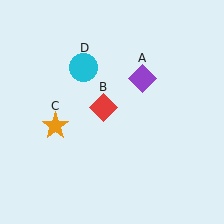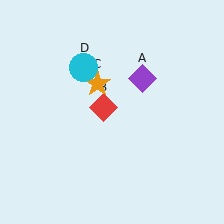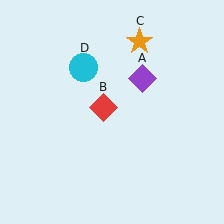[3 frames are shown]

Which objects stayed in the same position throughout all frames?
Purple diamond (object A) and red diamond (object B) and cyan circle (object D) remained stationary.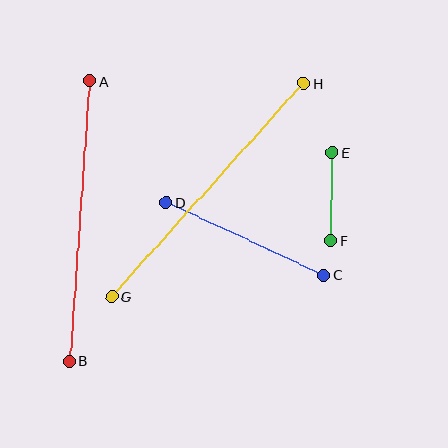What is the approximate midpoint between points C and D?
The midpoint is at approximately (245, 239) pixels.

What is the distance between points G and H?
The distance is approximately 287 pixels.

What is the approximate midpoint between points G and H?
The midpoint is at approximately (208, 190) pixels.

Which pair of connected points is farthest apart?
Points G and H are farthest apart.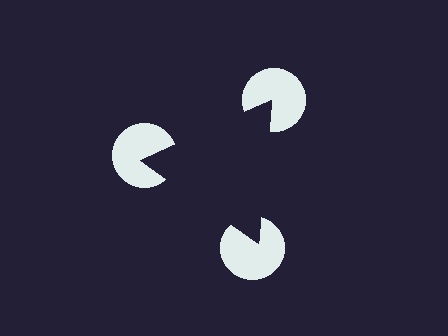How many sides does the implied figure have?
3 sides.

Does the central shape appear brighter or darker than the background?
It typically appears slightly darker than the background, even though no actual brightness change is drawn.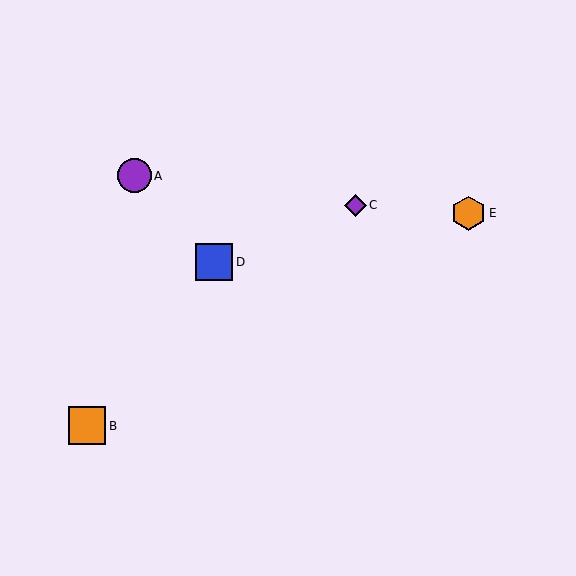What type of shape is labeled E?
Shape E is an orange hexagon.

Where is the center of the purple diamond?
The center of the purple diamond is at (356, 205).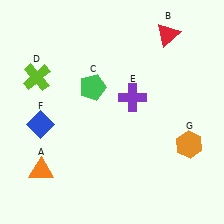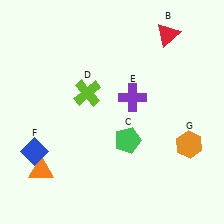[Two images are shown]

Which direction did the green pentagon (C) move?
The green pentagon (C) moved down.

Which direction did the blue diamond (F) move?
The blue diamond (F) moved down.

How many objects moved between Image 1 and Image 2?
3 objects moved between the two images.